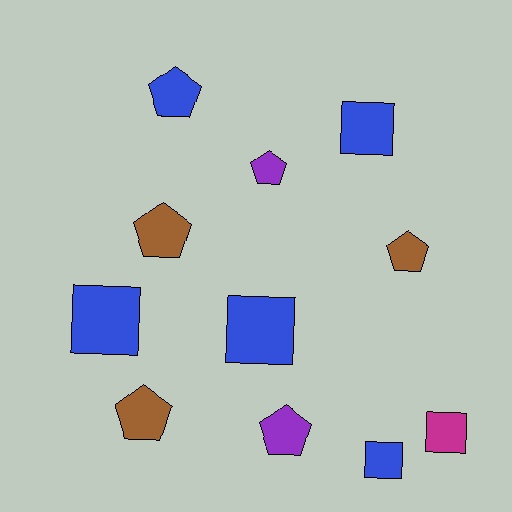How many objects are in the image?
There are 11 objects.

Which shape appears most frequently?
Pentagon, with 6 objects.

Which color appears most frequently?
Blue, with 5 objects.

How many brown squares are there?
There are no brown squares.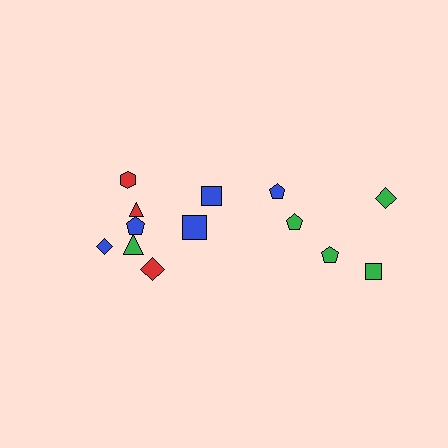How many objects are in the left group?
There are 8 objects.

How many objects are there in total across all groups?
There are 13 objects.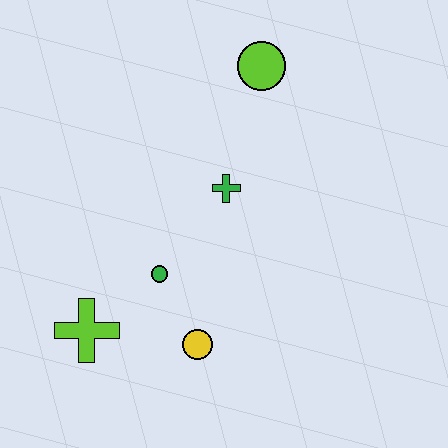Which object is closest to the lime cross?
The green circle is closest to the lime cross.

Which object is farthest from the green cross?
The lime cross is farthest from the green cross.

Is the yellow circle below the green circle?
Yes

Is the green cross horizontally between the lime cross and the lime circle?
Yes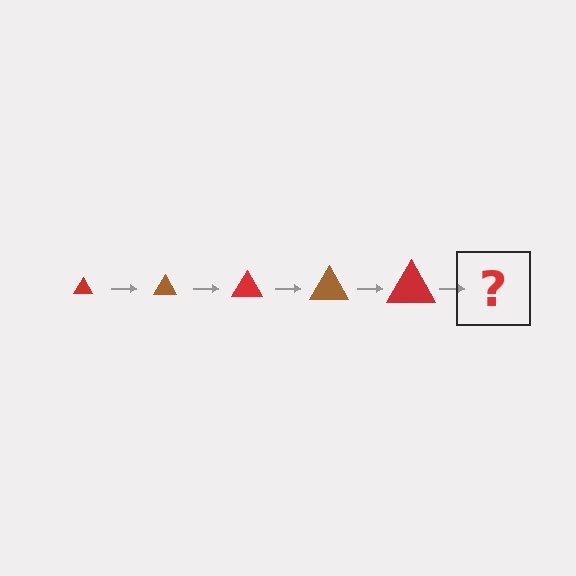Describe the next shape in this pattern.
It should be a brown triangle, larger than the previous one.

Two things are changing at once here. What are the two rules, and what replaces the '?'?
The two rules are that the triangle grows larger each step and the color cycles through red and brown. The '?' should be a brown triangle, larger than the previous one.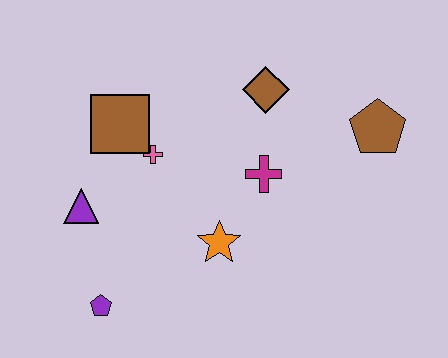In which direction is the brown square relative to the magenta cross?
The brown square is to the left of the magenta cross.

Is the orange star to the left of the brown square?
No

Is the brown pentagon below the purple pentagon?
No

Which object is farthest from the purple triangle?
The brown pentagon is farthest from the purple triangle.